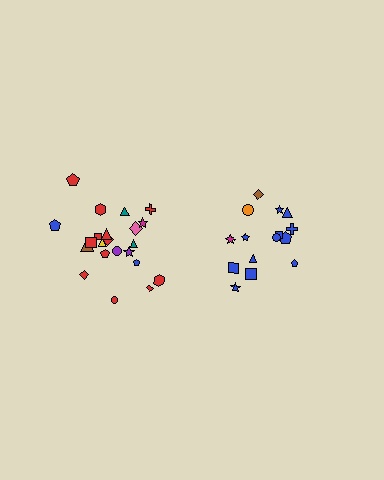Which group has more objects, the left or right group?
The left group.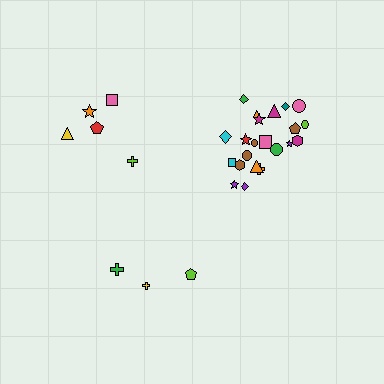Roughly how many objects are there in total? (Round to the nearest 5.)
Roughly 30 objects in total.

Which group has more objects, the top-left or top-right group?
The top-right group.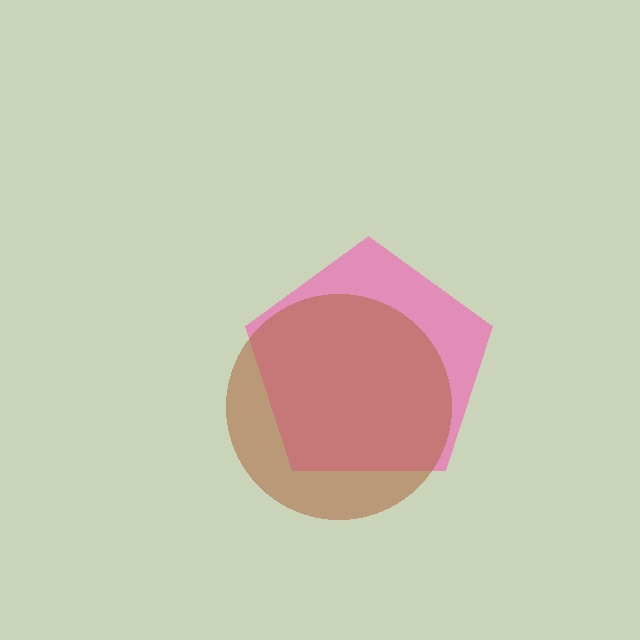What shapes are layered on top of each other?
The layered shapes are: a pink pentagon, a brown circle.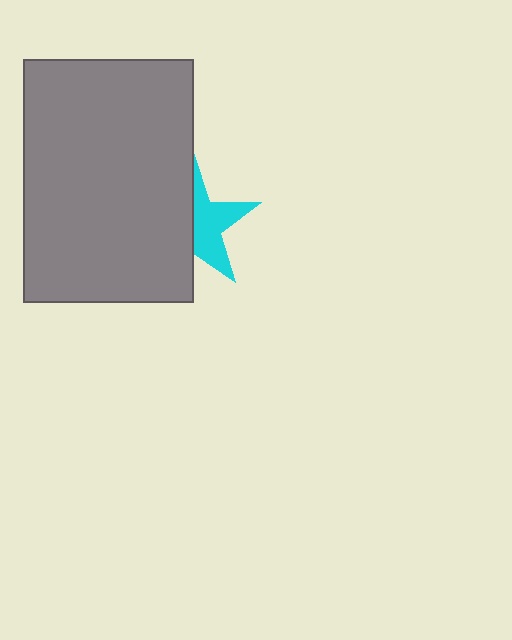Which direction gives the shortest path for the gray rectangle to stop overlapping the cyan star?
Moving left gives the shortest separation.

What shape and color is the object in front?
The object in front is a gray rectangle.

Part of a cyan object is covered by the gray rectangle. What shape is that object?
It is a star.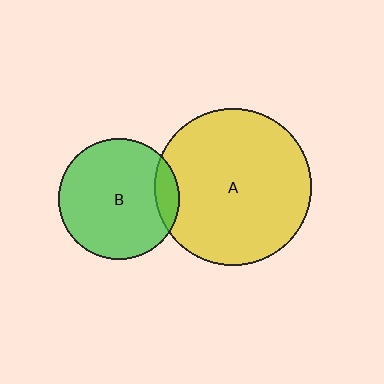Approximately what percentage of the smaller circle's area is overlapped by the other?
Approximately 10%.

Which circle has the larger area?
Circle A (yellow).